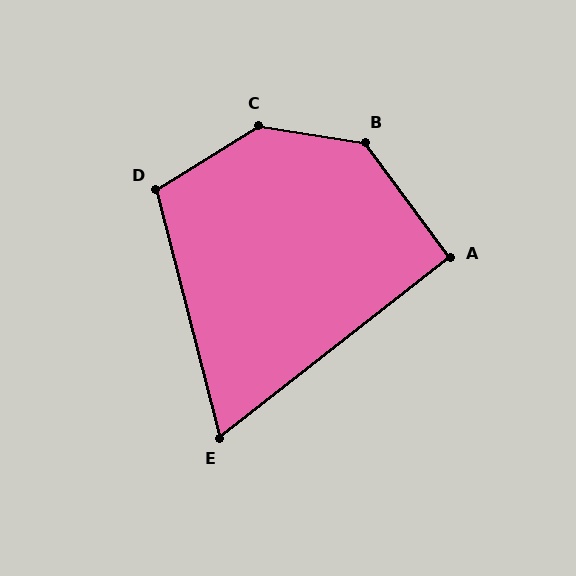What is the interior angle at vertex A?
Approximately 92 degrees (approximately right).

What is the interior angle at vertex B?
Approximately 135 degrees (obtuse).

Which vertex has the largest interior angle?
C, at approximately 139 degrees.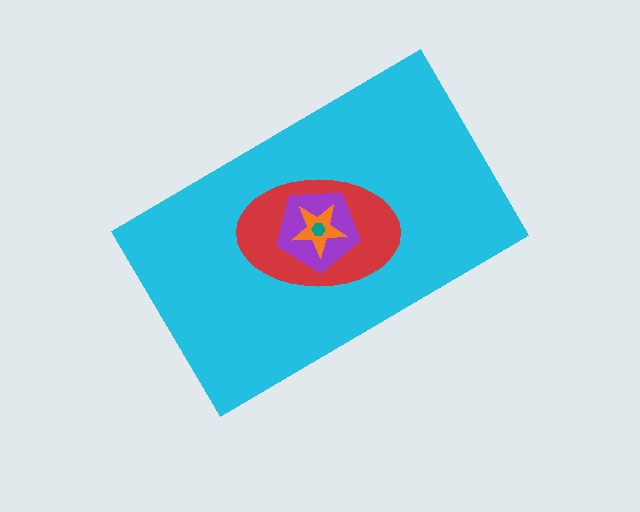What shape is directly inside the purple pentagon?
The orange star.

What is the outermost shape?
The cyan rectangle.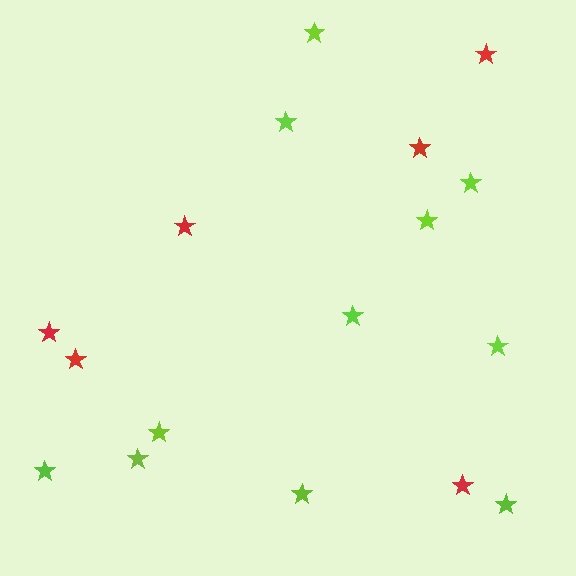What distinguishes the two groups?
There are 2 groups: one group of red stars (6) and one group of lime stars (11).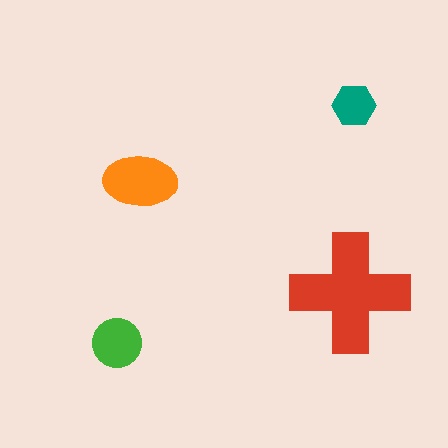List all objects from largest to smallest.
The red cross, the orange ellipse, the green circle, the teal hexagon.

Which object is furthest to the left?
The green circle is leftmost.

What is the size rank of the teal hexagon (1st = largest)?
4th.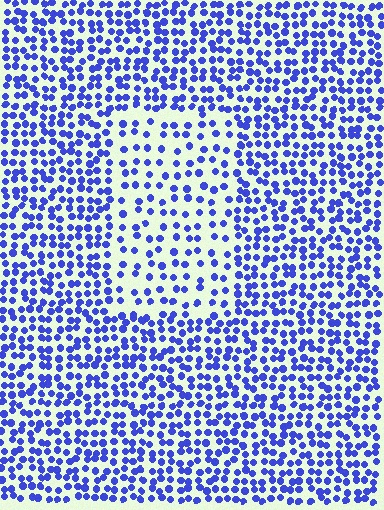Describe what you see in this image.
The image contains small blue elements arranged at two different densities. A rectangle-shaped region is visible where the elements are less densely packed than the surrounding area.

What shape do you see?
I see a rectangle.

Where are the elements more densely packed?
The elements are more densely packed outside the rectangle boundary.